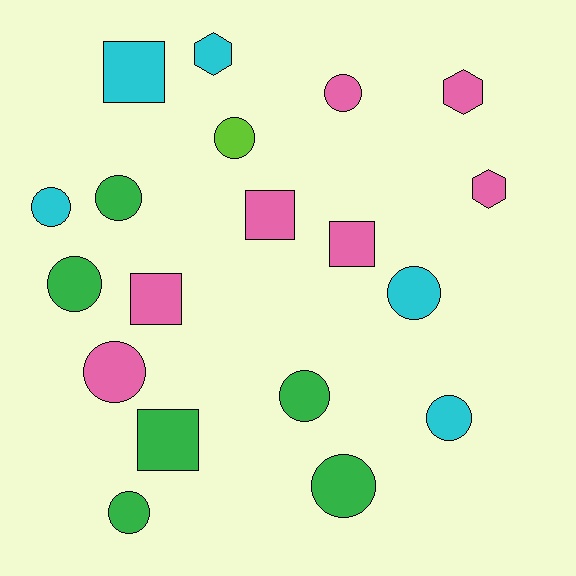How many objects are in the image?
There are 19 objects.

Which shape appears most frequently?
Circle, with 11 objects.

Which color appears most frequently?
Pink, with 7 objects.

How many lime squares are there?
There are no lime squares.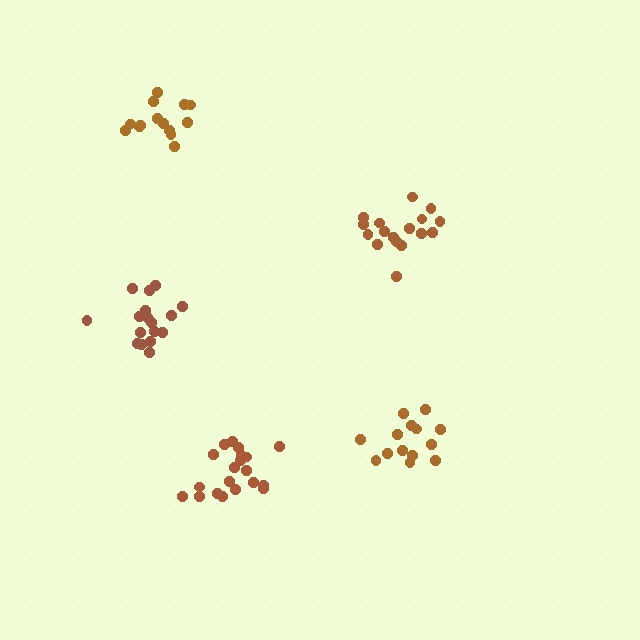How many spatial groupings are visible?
There are 5 spatial groupings.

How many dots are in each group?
Group 1: 14 dots, Group 2: 20 dots, Group 3: 17 dots, Group 4: 14 dots, Group 5: 18 dots (83 total).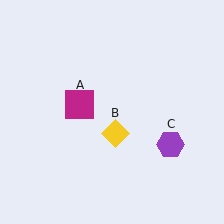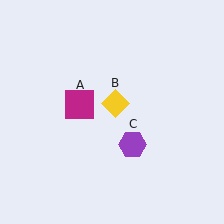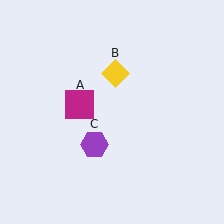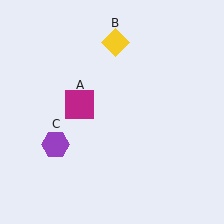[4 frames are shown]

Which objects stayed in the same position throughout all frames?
Magenta square (object A) remained stationary.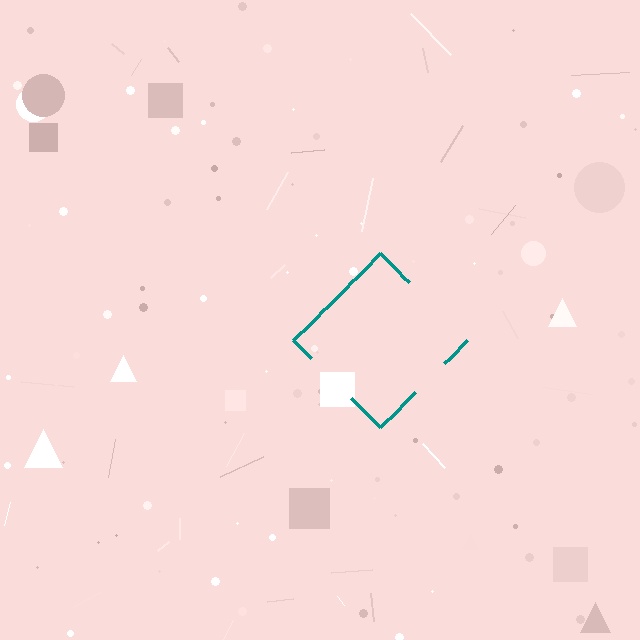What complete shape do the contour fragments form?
The contour fragments form a diamond.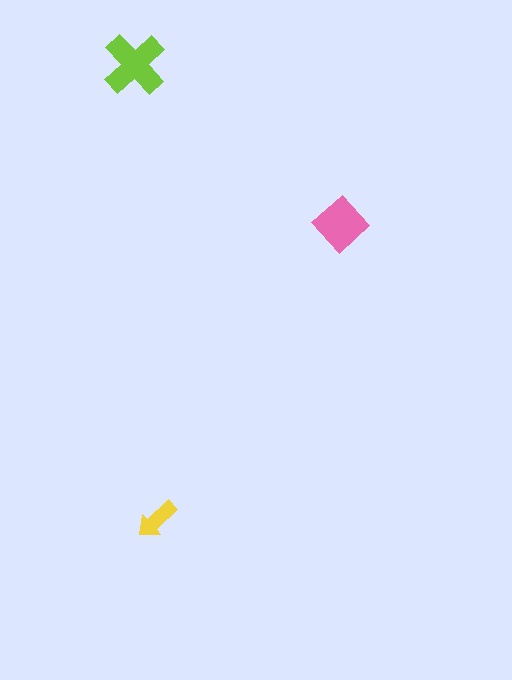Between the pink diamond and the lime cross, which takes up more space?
The lime cross.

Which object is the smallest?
The yellow arrow.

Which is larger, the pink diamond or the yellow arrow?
The pink diamond.